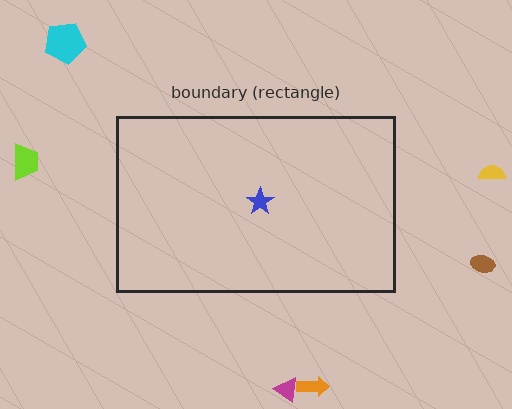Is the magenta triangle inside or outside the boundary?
Outside.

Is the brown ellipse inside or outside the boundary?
Outside.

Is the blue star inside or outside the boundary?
Inside.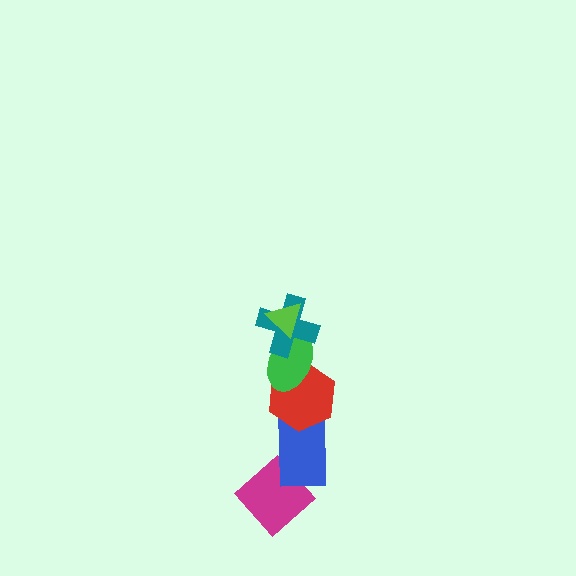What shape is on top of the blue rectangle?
The red hexagon is on top of the blue rectangle.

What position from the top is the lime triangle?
The lime triangle is 1st from the top.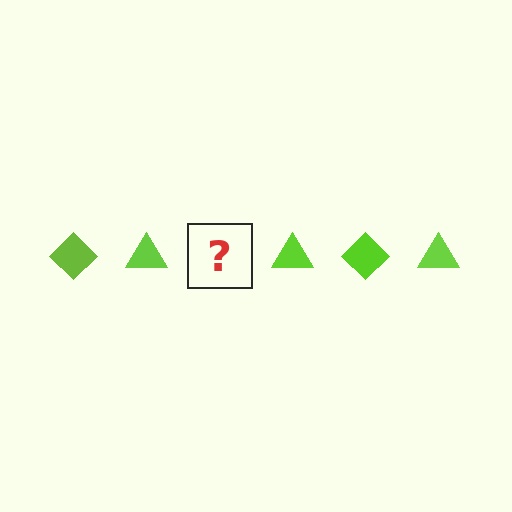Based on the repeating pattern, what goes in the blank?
The blank should be a lime diamond.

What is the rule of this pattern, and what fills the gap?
The rule is that the pattern cycles through diamond, triangle shapes in lime. The gap should be filled with a lime diamond.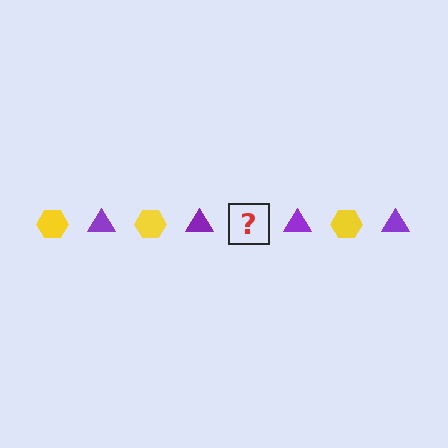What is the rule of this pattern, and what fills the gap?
The rule is that the pattern alternates between yellow hexagon and purple triangle. The gap should be filled with a yellow hexagon.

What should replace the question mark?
The question mark should be replaced with a yellow hexagon.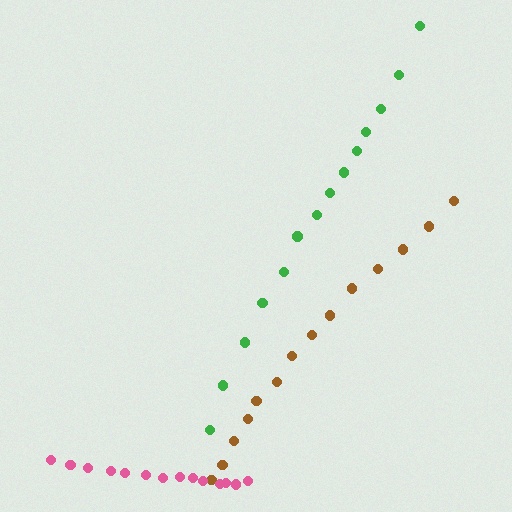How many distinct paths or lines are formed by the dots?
There are 3 distinct paths.